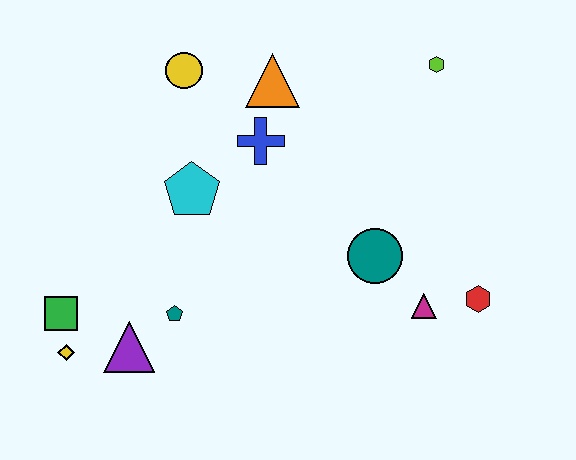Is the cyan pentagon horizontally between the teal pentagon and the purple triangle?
No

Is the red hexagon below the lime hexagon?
Yes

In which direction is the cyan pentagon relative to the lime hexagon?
The cyan pentagon is to the left of the lime hexagon.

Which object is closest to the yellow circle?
The orange triangle is closest to the yellow circle.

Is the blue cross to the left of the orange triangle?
Yes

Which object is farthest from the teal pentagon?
The lime hexagon is farthest from the teal pentagon.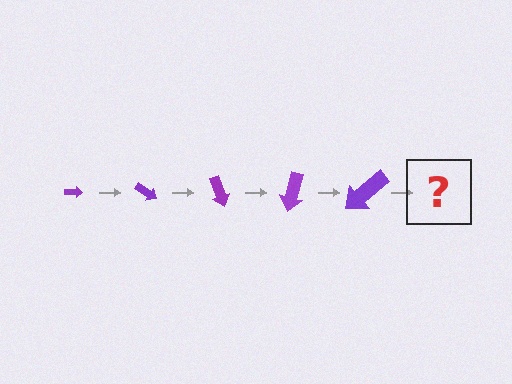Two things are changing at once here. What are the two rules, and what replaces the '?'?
The two rules are that the arrow grows larger each step and it rotates 35 degrees each step. The '?' should be an arrow, larger than the previous one and rotated 175 degrees from the start.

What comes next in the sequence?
The next element should be an arrow, larger than the previous one and rotated 175 degrees from the start.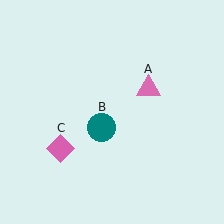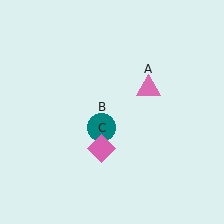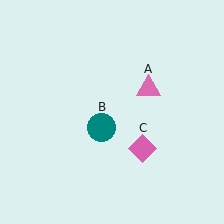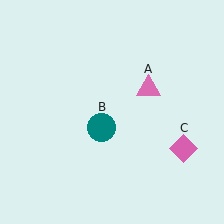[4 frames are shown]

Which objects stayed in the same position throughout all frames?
Pink triangle (object A) and teal circle (object B) remained stationary.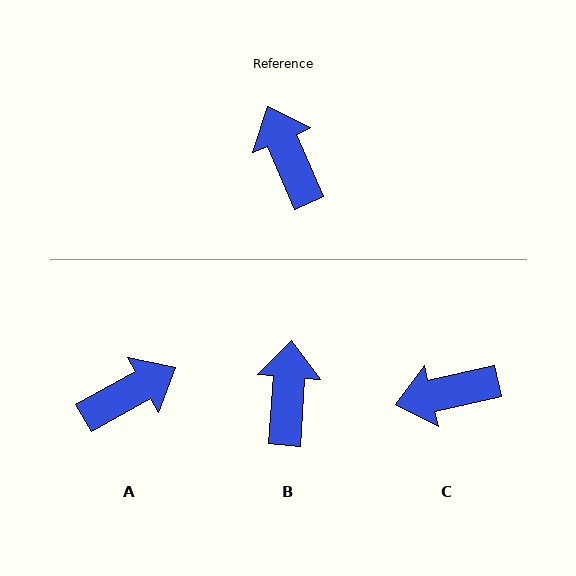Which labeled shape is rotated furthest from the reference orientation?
A, about 84 degrees away.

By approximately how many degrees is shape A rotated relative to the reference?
Approximately 84 degrees clockwise.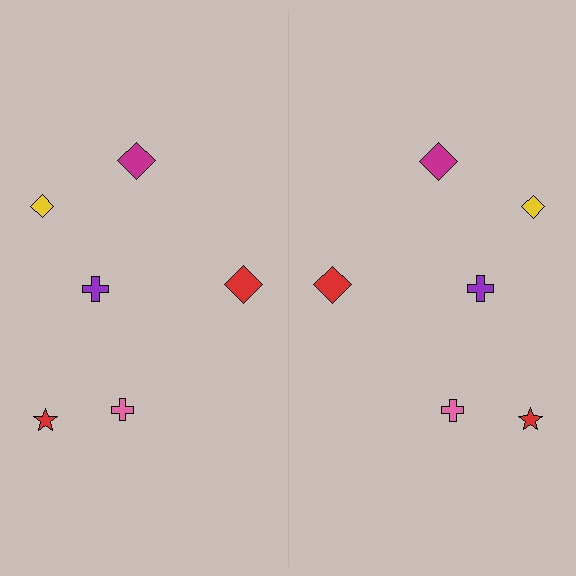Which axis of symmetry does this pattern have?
The pattern has a vertical axis of symmetry running through the center of the image.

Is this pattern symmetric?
Yes, this pattern has bilateral (reflection) symmetry.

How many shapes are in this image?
There are 12 shapes in this image.